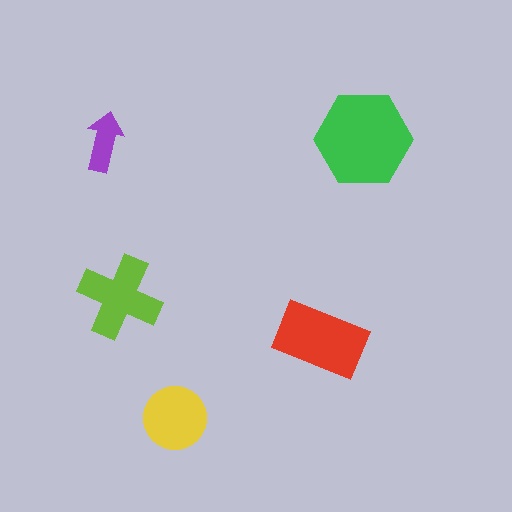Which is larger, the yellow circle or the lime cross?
The lime cross.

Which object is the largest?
The green hexagon.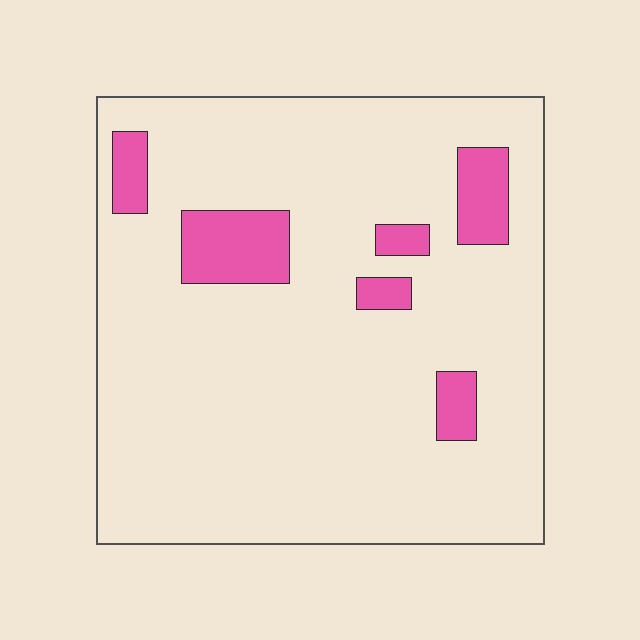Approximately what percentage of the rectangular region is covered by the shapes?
Approximately 10%.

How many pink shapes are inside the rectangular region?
6.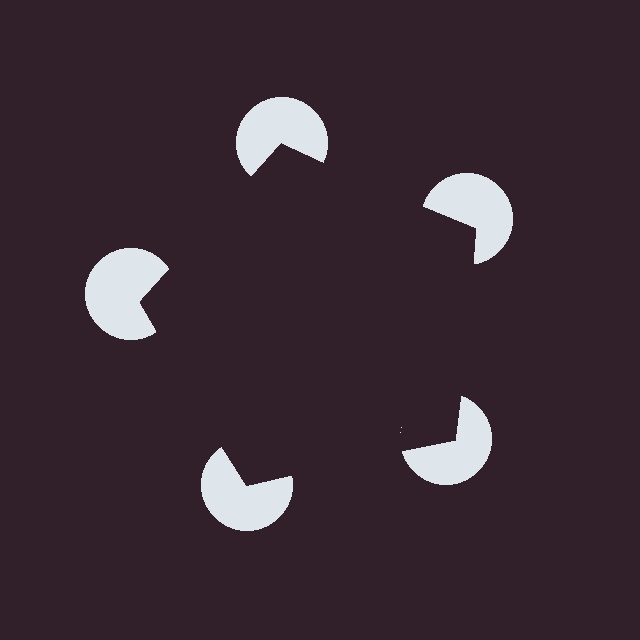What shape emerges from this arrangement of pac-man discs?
An illusory pentagon — its edges are inferred from the aligned wedge cuts in the pac-man discs, not physically drawn.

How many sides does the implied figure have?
5 sides.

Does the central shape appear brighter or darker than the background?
It typically appears slightly darker than the background, even though no actual brightness change is drawn.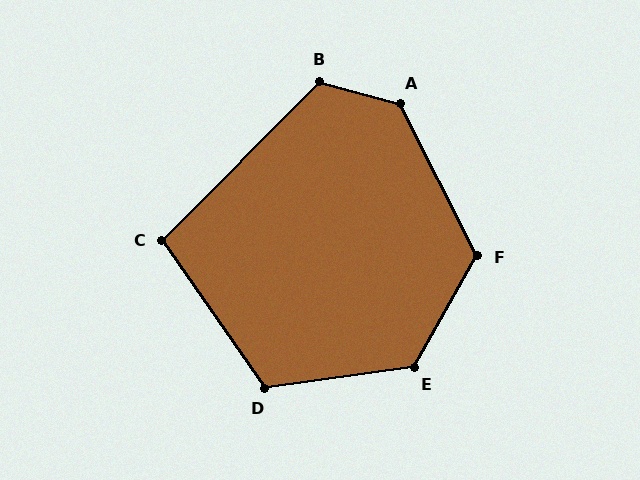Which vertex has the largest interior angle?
A, at approximately 132 degrees.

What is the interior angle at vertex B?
Approximately 120 degrees (obtuse).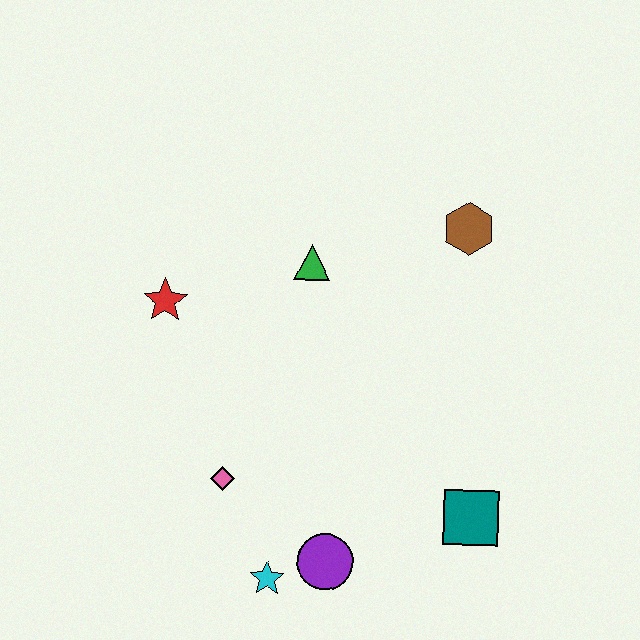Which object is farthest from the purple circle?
The brown hexagon is farthest from the purple circle.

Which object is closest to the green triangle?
The red star is closest to the green triangle.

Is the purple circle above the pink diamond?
No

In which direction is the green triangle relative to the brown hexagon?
The green triangle is to the left of the brown hexagon.